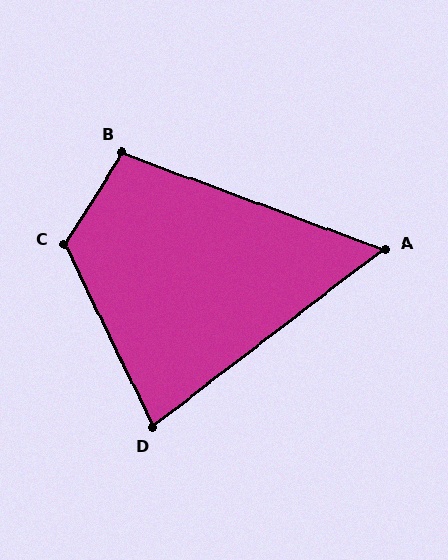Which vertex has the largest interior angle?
C, at approximately 122 degrees.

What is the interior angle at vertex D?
Approximately 78 degrees (acute).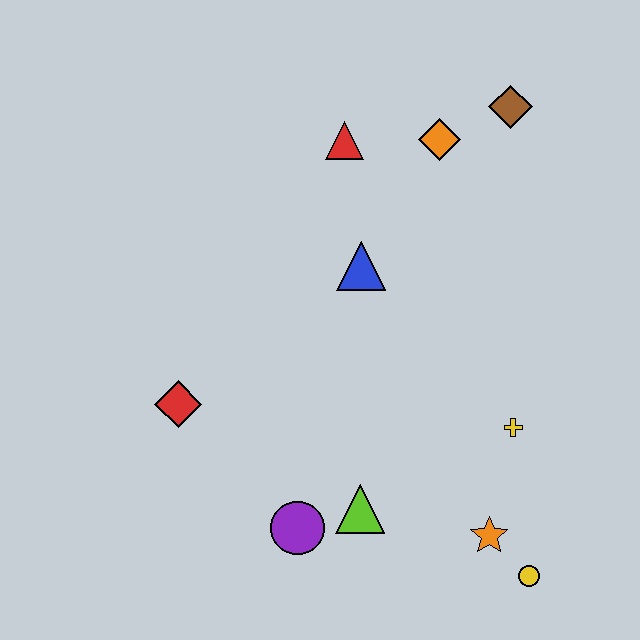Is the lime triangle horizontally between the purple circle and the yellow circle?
Yes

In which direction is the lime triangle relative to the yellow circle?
The lime triangle is to the left of the yellow circle.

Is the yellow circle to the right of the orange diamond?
Yes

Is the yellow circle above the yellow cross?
No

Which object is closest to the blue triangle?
The red triangle is closest to the blue triangle.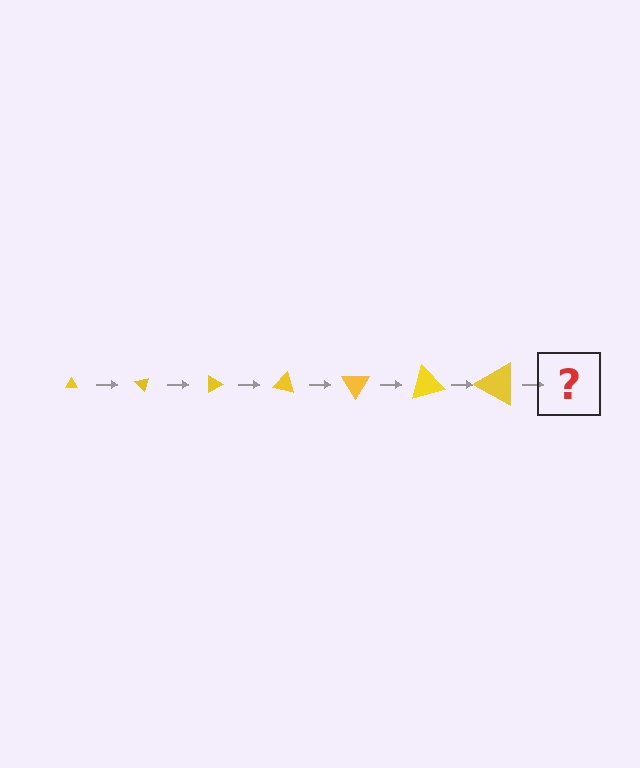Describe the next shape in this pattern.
It should be a triangle, larger than the previous one and rotated 315 degrees from the start.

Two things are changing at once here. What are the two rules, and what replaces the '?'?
The two rules are that the triangle grows larger each step and it rotates 45 degrees each step. The '?' should be a triangle, larger than the previous one and rotated 315 degrees from the start.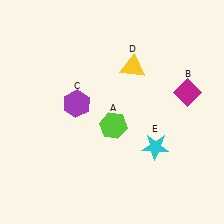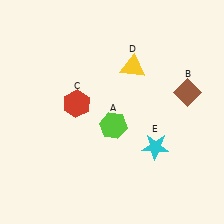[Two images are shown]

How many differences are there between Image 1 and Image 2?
There are 2 differences between the two images.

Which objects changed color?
B changed from magenta to brown. C changed from purple to red.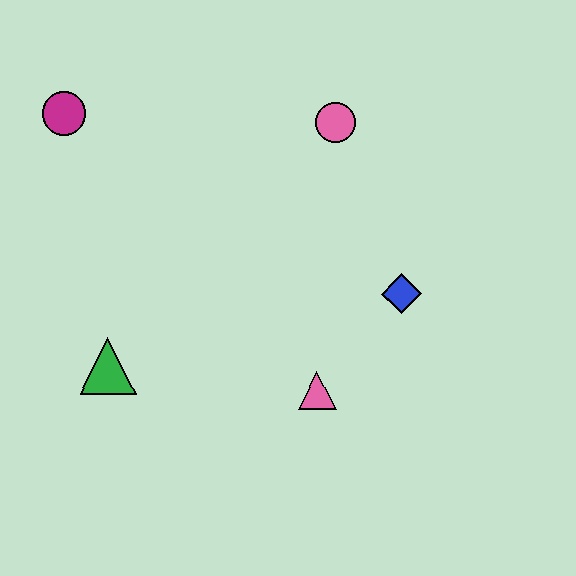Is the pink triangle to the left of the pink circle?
Yes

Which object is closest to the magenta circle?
The green triangle is closest to the magenta circle.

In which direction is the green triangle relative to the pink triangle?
The green triangle is to the left of the pink triangle.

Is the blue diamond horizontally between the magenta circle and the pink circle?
No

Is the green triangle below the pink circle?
Yes